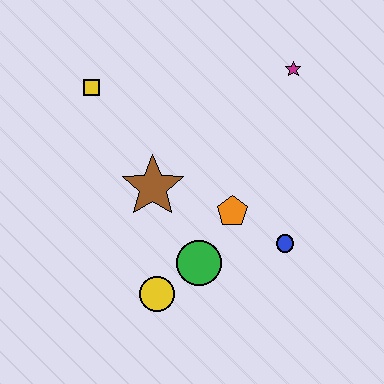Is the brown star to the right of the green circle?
No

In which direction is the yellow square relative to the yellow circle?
The yellow square is above the yellow circle.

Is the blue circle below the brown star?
Yes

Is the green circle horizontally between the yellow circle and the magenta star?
Yes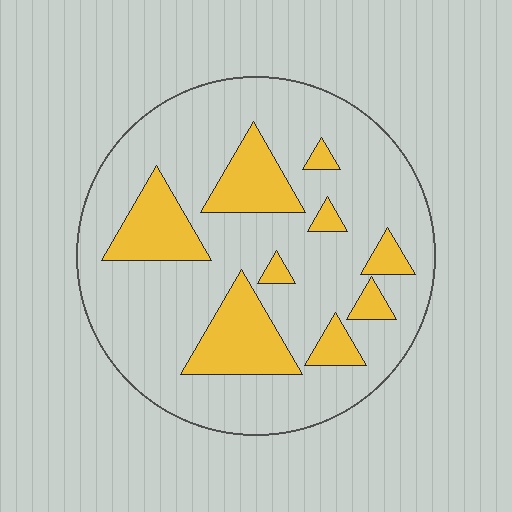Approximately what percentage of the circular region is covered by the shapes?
Approximately 25%.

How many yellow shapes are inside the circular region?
9.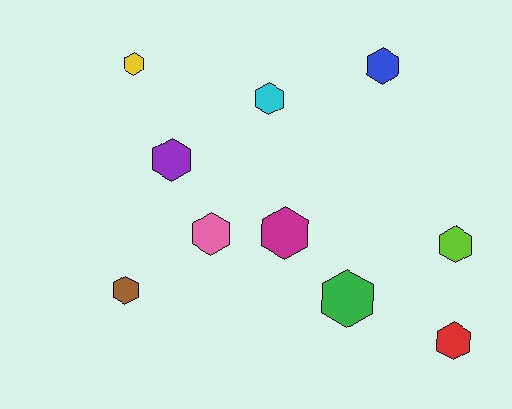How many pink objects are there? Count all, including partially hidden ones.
There is 1 pink object.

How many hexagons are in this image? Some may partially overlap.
There are 10 hexagons.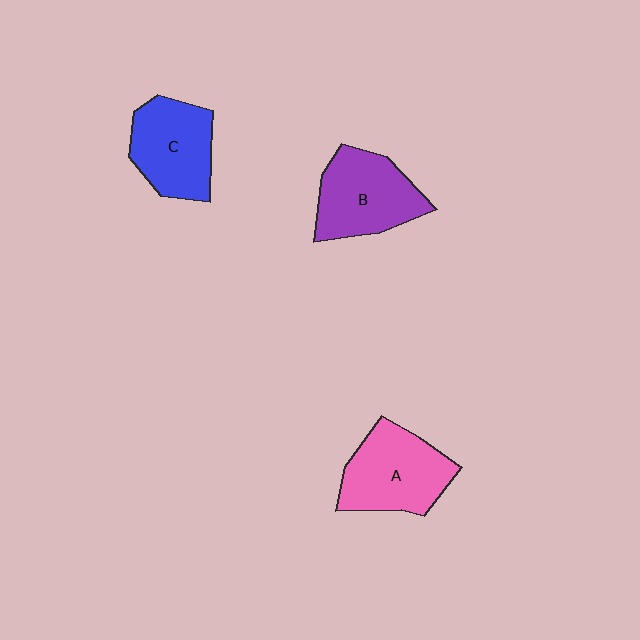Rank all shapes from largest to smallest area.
From largest to smallest: A (pink), B (purple), C (blue).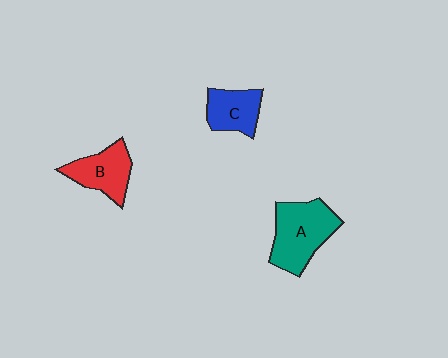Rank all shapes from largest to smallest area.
From largest to smallest: A (teal), B (red), C (blue).